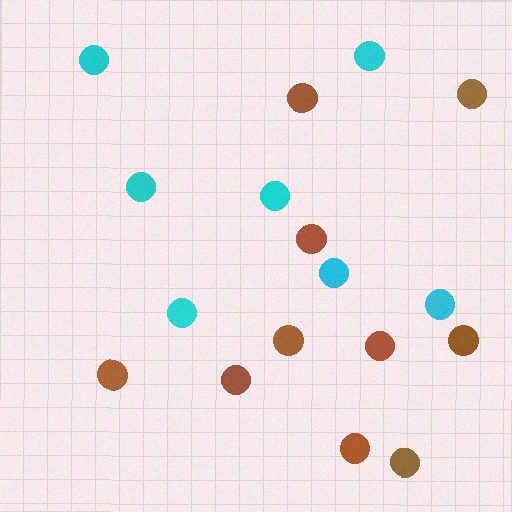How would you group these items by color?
There are 2 groups: one group of brown circles (10) and one group of cyan circles (7).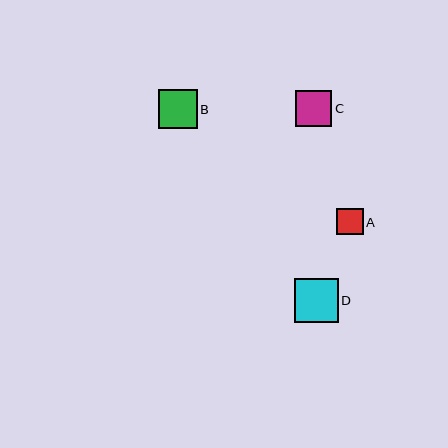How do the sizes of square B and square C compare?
Square B and square C are approximately the same size.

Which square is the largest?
Square D is the largest with a size of approximately 44 pixels.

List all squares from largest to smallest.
From largest to smallest: D, B, C, A.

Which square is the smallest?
Square A is the smallest with a size of approximately 26 pixels.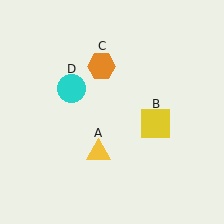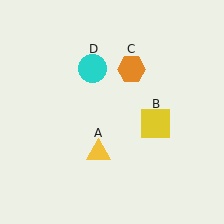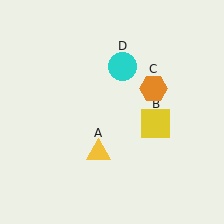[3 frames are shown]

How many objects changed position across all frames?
2 objects changed position: orange hexagon (object C), cyan circle (object D).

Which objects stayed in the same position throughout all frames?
Yellow triangle (object A) and yellow square (object B) remained stationary.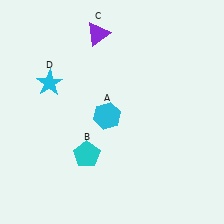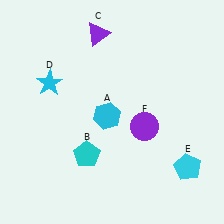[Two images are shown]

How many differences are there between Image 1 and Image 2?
There are 2 differences between the two images.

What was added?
A cyan pentagon (E), a purple circle (F) were added in Image 2.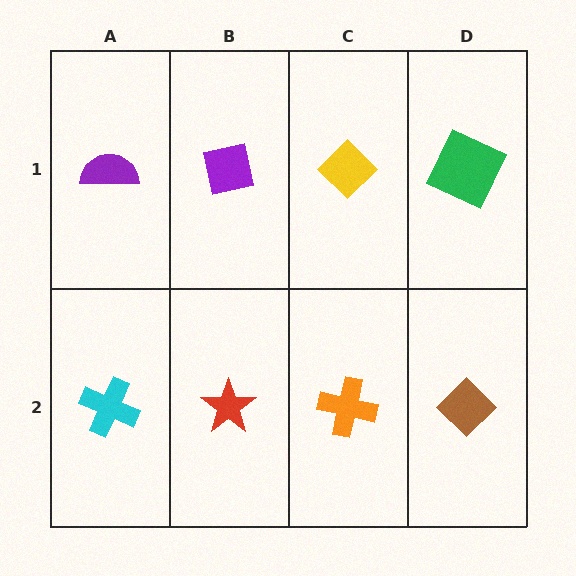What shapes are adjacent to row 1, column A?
A cyan cross (row 2, column A), a purple square (row 1, column B).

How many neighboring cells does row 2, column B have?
3.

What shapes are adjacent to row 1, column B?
A red star (row 2, column B), a purple semicircle (row 1, column A), a yellow diamond (row 1, column C).